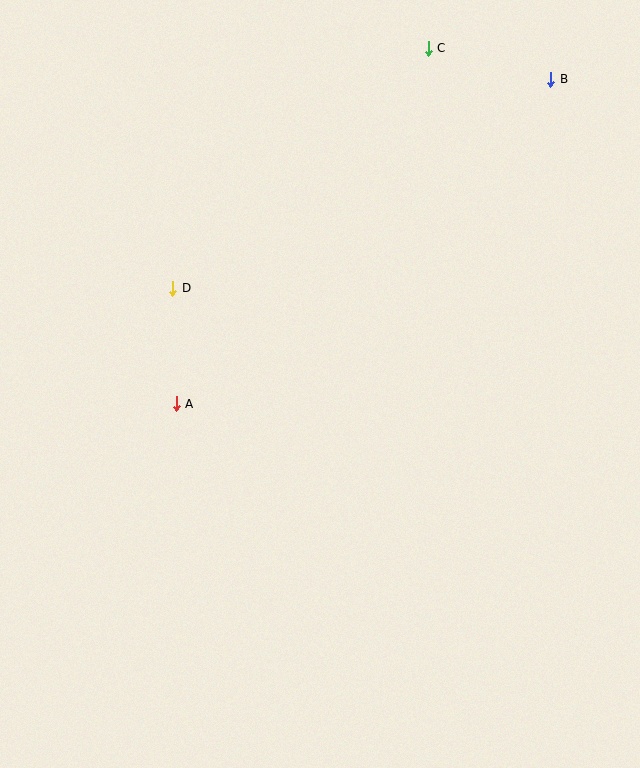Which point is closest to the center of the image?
Point A at (176, 404) is closest to the center.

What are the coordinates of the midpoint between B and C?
The midpoint between B and C is at (489, 64).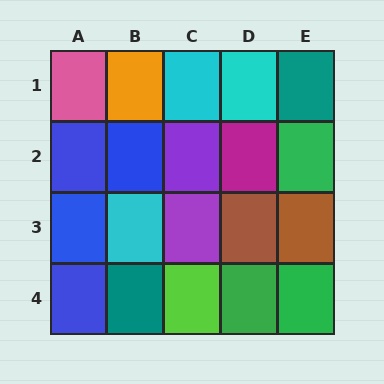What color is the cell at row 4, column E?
Green.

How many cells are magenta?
1 cell is magenta.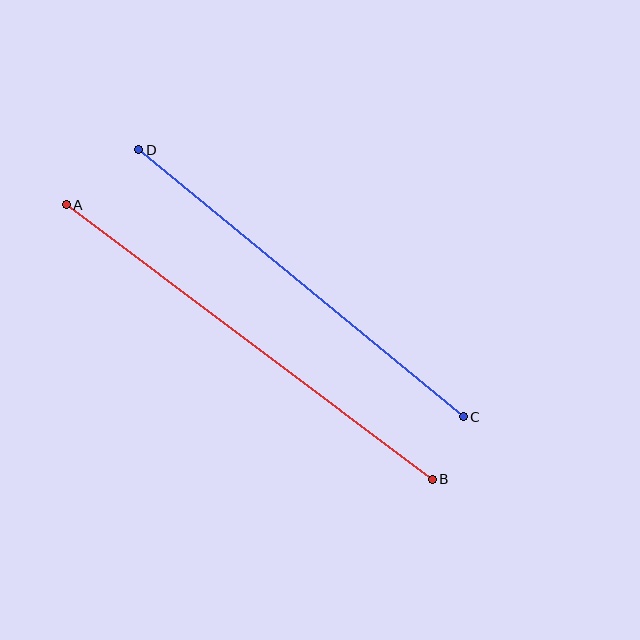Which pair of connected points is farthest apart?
Points A and B are farthest apart.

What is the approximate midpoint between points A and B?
The midpoint is at approximately (249, 342) pixels.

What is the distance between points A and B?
The distance is approximately 458 pixels.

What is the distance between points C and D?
The distance is approximately 420 pixels.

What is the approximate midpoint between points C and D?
The midpoint is at approximately (301, 283) pixels.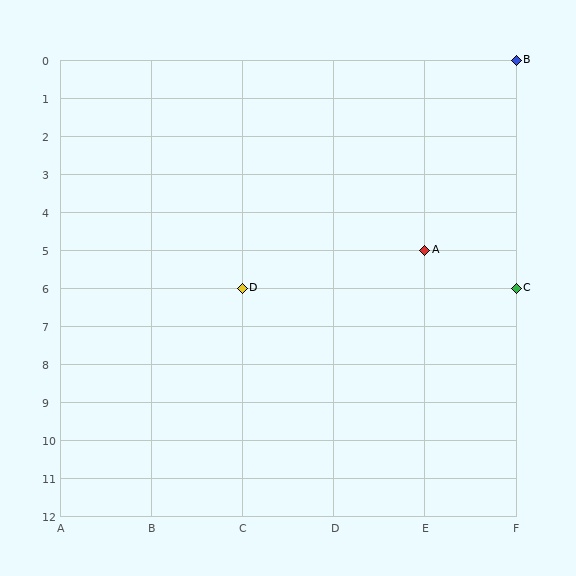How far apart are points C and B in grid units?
Points C and B are 6 rows apart.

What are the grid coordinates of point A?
Point A is at grid coordinates (E, 5).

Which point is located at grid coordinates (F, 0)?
Point B is at (F, 0).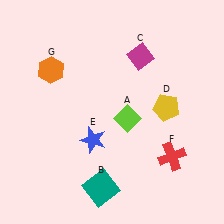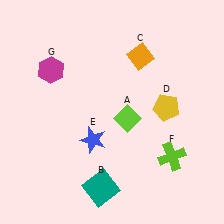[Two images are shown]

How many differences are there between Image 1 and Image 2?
There are 3 differences between the two images.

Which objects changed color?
C changed from magenta to orange. F changed from red to lime. G changed from orange to magenta.